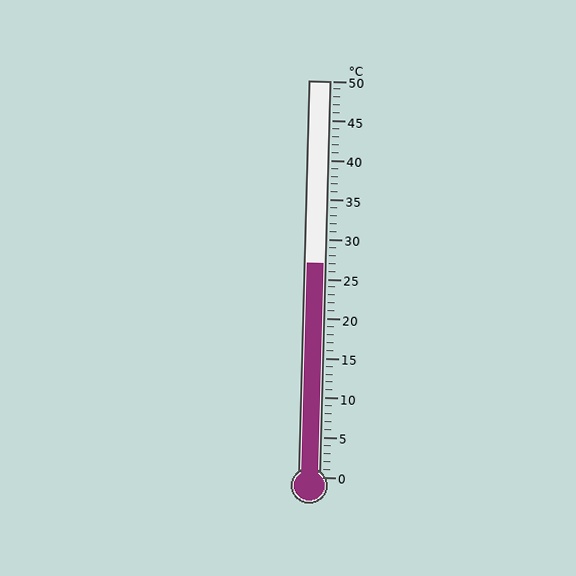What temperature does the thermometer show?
The thermometer shows approximately 27°C.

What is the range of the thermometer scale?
The thermometer scale ranges from 0°C to 50°C.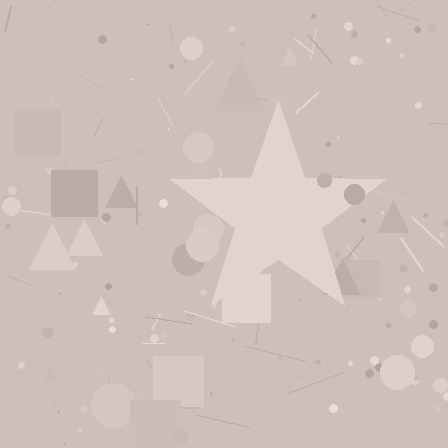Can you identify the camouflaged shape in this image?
The camouflaged shape is a star.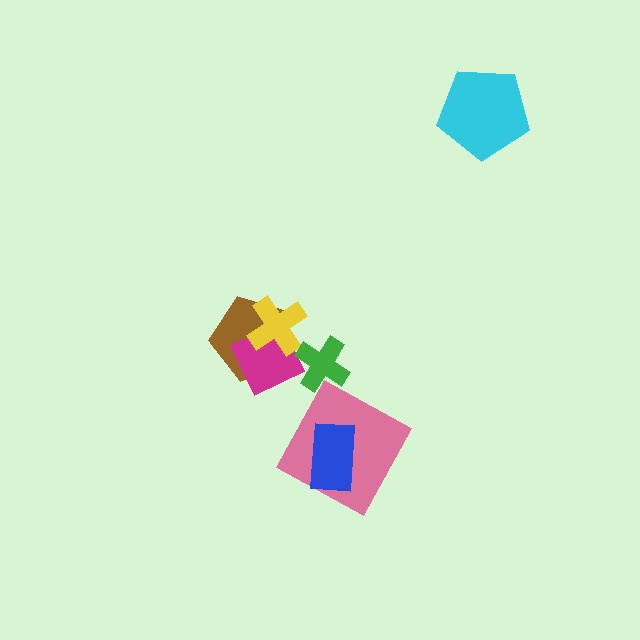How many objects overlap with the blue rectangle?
1 object overlaps with the blue rectangle.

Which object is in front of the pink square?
The blue rectangle is in front of the pink square.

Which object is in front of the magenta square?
The yellow cross is in front of the magenta square.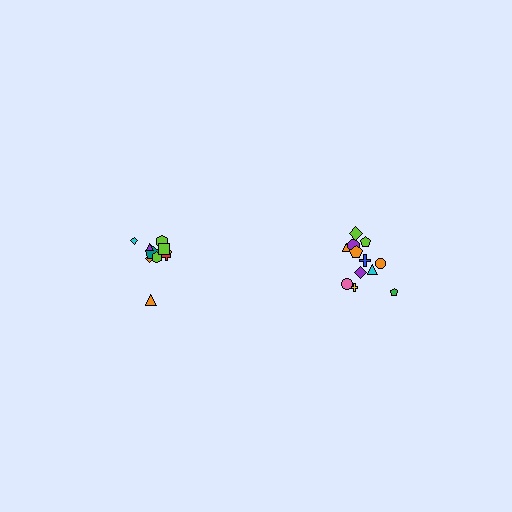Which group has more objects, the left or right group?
The right group.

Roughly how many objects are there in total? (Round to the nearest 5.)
Roughly 20 objects in total.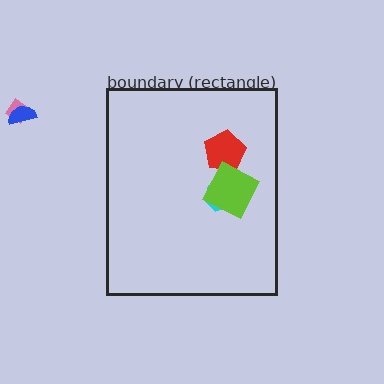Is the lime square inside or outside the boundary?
Inside.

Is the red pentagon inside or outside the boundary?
Inside.